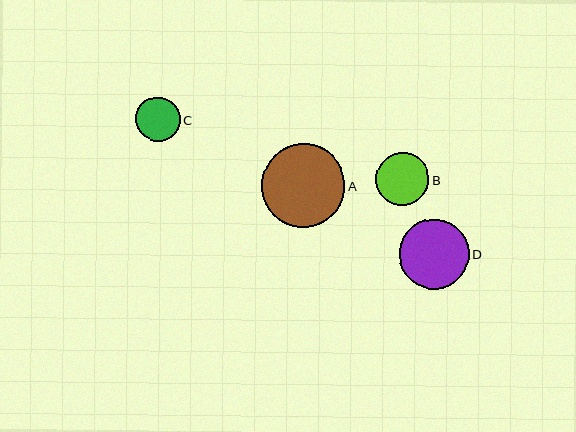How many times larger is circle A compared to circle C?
Circle A is approximately 1.9 times the size of circle C.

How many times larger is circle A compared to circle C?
Circle A is approximately 1.9 times the size of circle C.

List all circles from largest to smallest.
From largest to smallest: A, D, B, C.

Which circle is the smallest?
Circle C is the smallest with a size of approximately 44 pixels.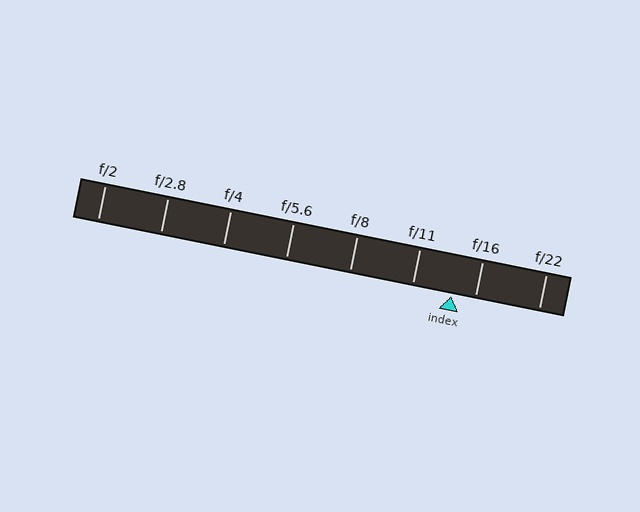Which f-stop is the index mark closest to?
The index mark is closest to f/16.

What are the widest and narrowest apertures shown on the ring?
The widest aperture shown is f/2 and the narrowest is f/22.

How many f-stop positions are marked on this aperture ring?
There are 8 f-stop positions marked.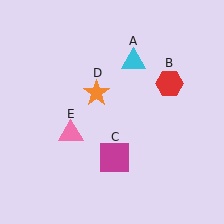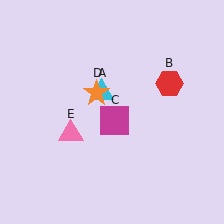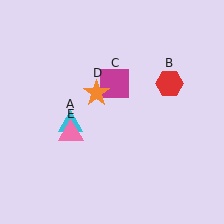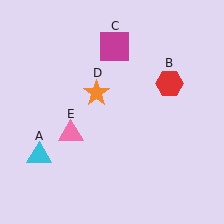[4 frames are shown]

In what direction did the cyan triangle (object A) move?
The cyan triangle (object A) moved down and to the left.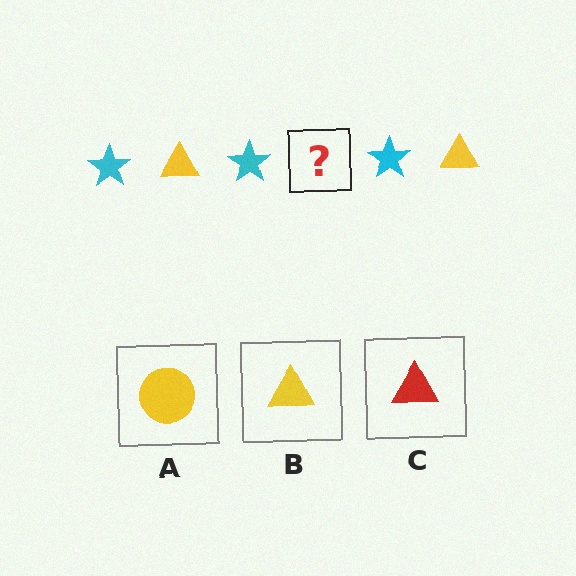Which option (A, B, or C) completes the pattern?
B.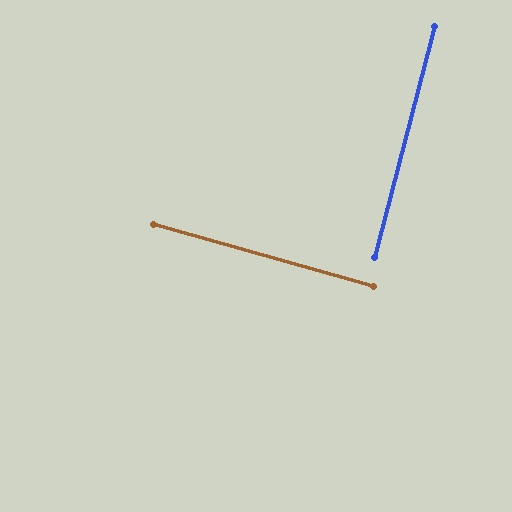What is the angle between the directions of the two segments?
Approximately 89 degrees.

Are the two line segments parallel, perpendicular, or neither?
Perpendicular — they meet at approximately 89°.